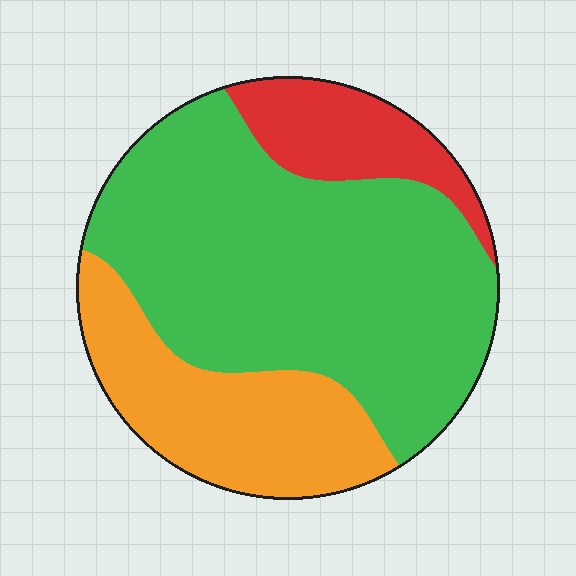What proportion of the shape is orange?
Orange takes up between a sixth and a third of the shape.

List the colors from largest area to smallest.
From largest to smallest: green, orange, red.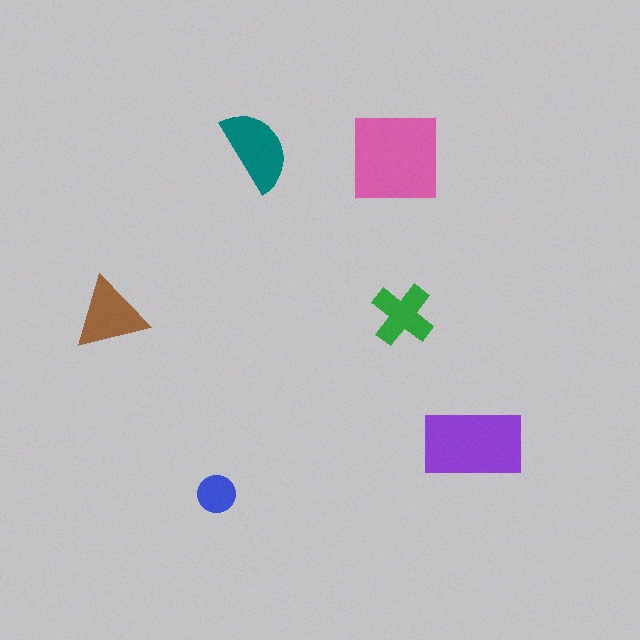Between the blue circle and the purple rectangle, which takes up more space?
The purple rectangle.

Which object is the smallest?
The blue circle.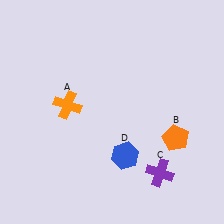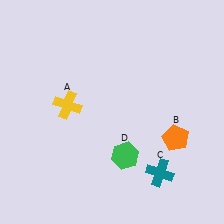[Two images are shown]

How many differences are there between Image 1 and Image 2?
There are 3 differences between the two images.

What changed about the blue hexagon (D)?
In Image 1, D is blue. In Image 2, it changed to green.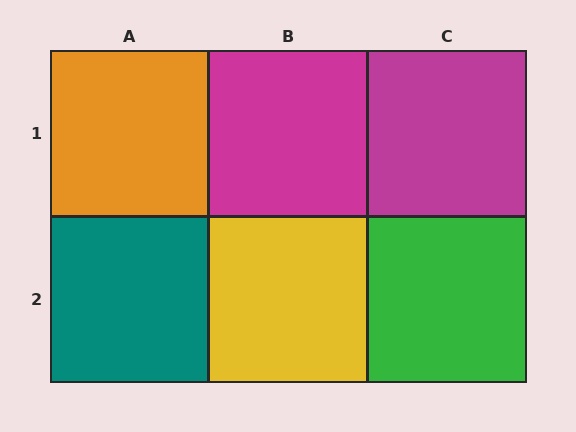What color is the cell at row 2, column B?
Yellow.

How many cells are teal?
1 cell is teal.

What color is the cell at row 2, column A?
Teal.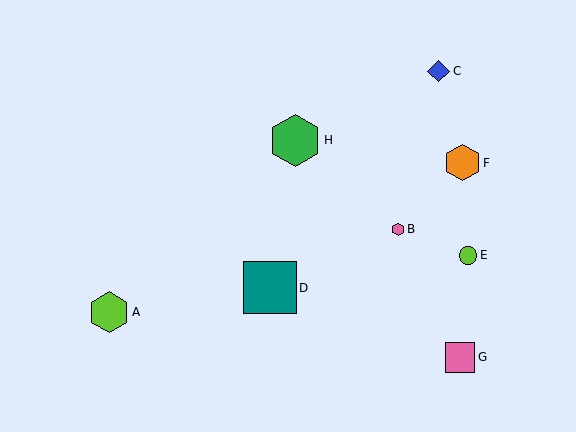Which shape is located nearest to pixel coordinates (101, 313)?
The lime hexagon (labeled A) at (109, 312) is nearest to that location.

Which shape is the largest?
The teal square (labeled D) is the largest.